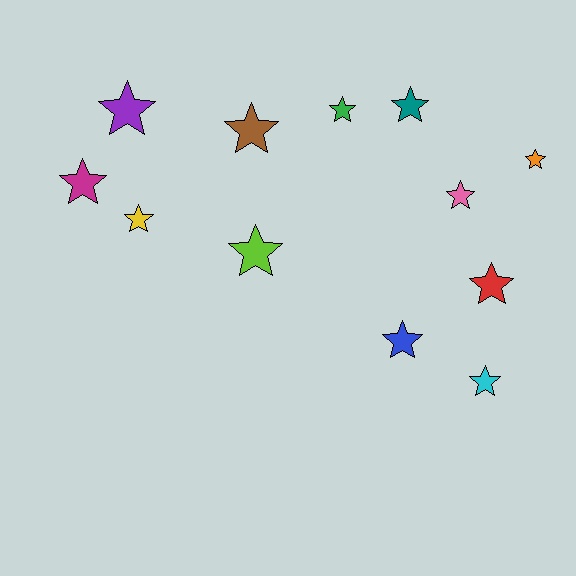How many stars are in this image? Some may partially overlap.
There are 12 stars.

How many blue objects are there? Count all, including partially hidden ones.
There is 1 blue object.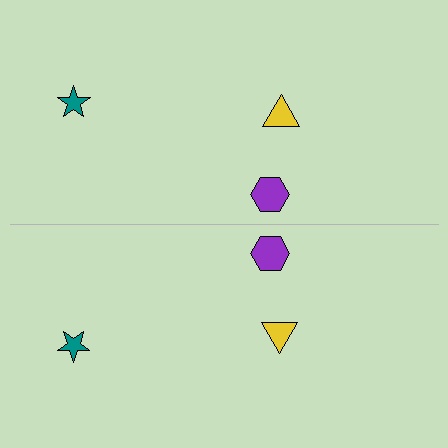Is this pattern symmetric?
Yes, this pattern has bilateral (reflection) symmetry.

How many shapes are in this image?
There are 6 shapes in this image.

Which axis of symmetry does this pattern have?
The pattern has a horizontal axis of symmetry running through the center of the image.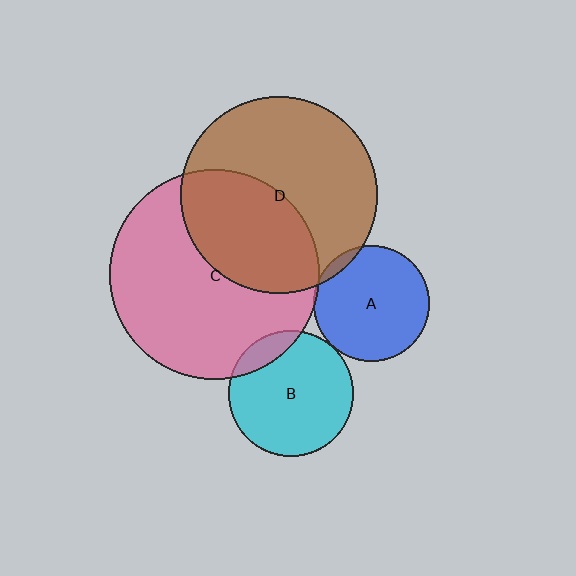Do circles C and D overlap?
Yes.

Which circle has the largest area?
Circle C (pink).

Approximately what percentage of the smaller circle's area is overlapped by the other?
Approximately 40%.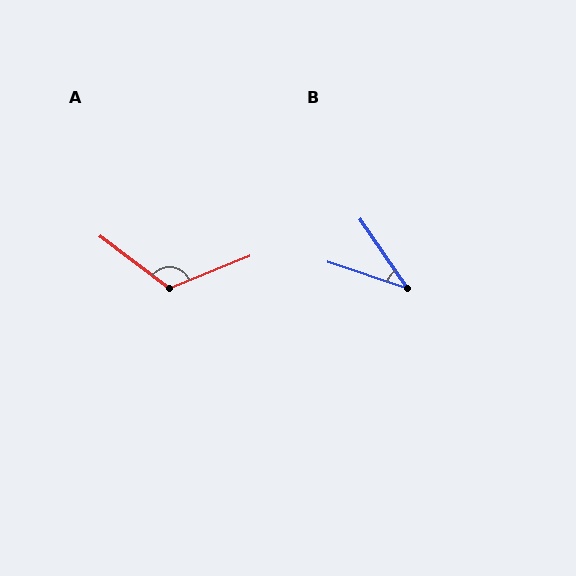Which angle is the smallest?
B, at approximately 37 degrees.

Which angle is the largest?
A, at approximately 121 degrees.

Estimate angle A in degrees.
Approximately 121 degrees.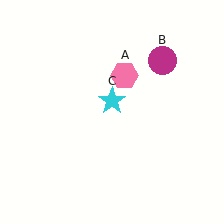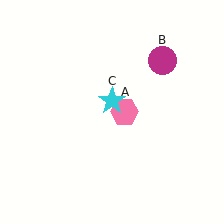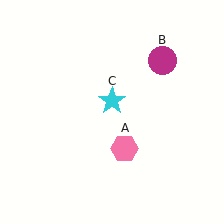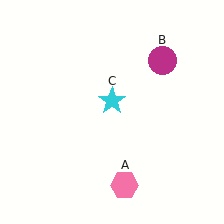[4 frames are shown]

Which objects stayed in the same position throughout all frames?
Magenta circle (object B) and cyan star (object C) remained stationary.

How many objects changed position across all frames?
1 object changed position: pink hexagon (object A).